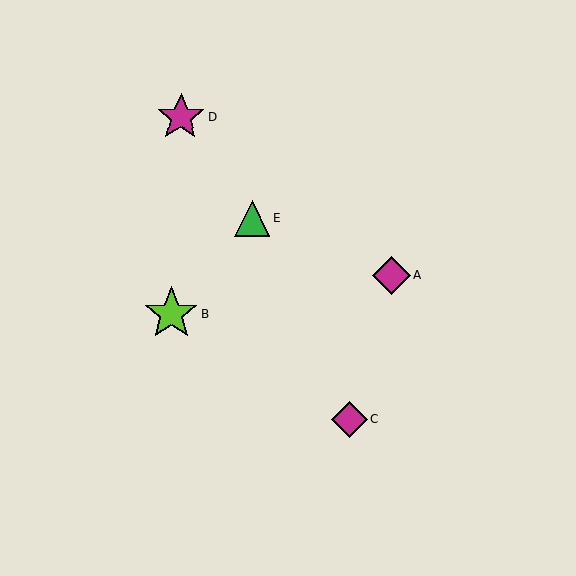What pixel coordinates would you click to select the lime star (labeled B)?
Click at (171, 314) to select the lime star B.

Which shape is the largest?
The lime star (labeled B) is the largest.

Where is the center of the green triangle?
The center of the green triangle is at (252, 218).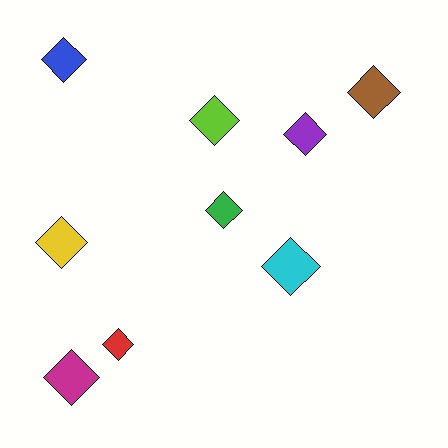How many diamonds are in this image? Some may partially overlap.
There are 9 diamonds.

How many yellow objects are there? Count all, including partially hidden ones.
There is 1 yellow object.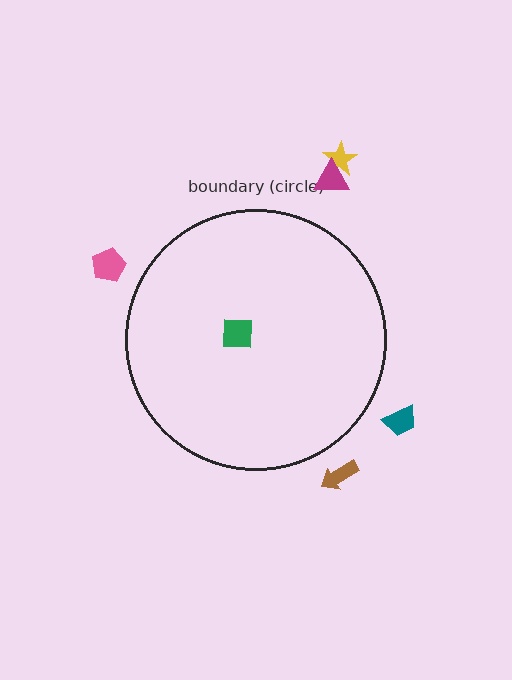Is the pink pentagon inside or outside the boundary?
Outside.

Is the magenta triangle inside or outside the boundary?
Outside.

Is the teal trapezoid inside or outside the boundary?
Outside.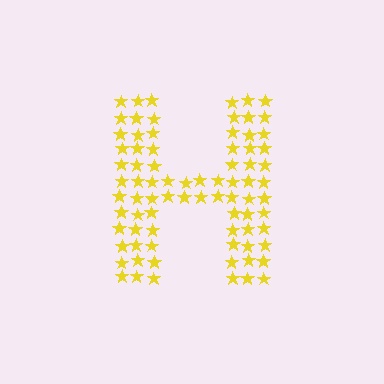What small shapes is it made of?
It is made of small stars.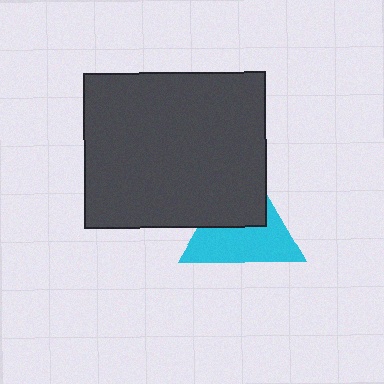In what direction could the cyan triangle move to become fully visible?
The cyan triangle could move toward the lower-right. That would shift it out from behind the dark gray rectangle entirely.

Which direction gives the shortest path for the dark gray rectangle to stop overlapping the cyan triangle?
Moving toward the upper-left gives the shortest separation.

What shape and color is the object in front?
The object in front is a dark gray rectangle.